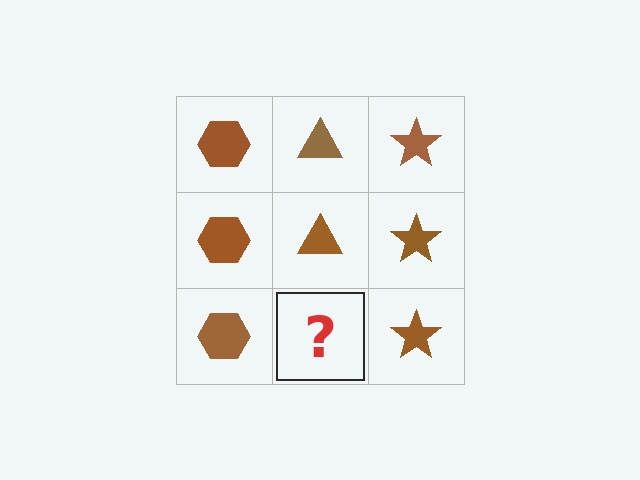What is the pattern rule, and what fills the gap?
The rule is that each column has a consistent shape. The gap should be filled with a brown triangle.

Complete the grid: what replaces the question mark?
The question mark should be replaced with a brown triangle.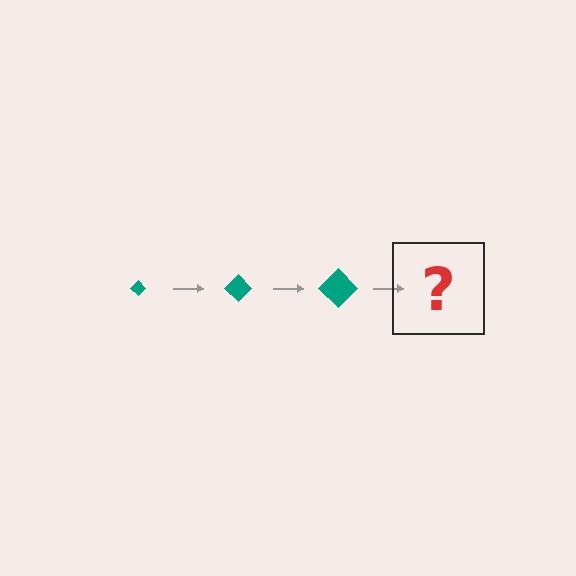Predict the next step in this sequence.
The next step is a teal diamond, larger than the previous one.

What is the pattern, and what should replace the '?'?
The pattern is that the diamond gets progressively larger each step. The '?' should be a teal diamond, larger than the previous one.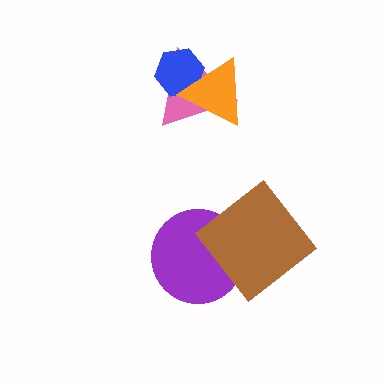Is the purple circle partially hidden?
Yes, it is partially covered by another shape.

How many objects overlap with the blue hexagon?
2 objects overlap with the blue hexagon.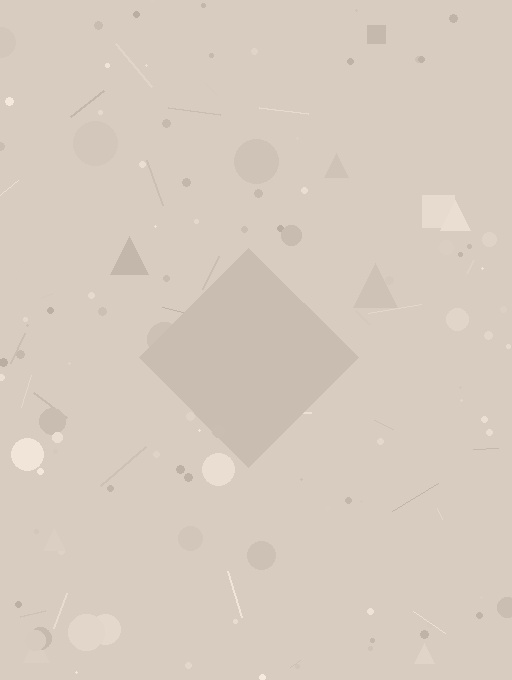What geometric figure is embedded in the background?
A diamond is embedded in the background.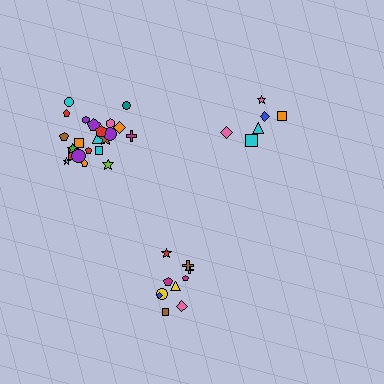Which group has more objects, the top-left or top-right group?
The top-left group.